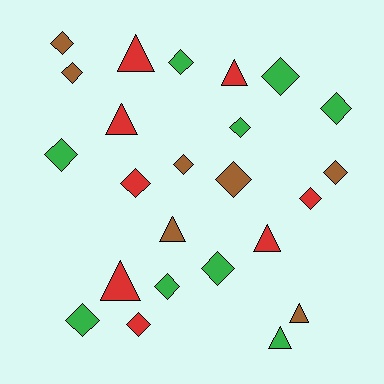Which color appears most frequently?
Green, with 9 objects.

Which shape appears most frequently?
Diamond, with 16 objects.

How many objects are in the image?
There are 24 objects.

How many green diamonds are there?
There are 8 green diamonds.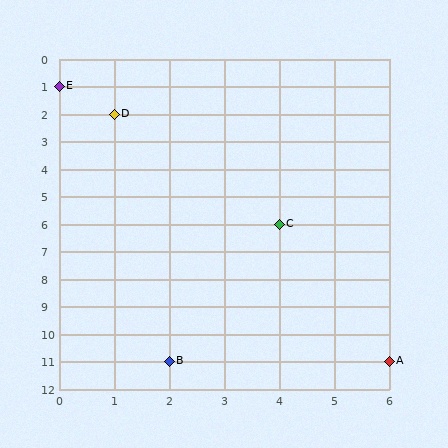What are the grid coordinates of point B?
Point B is at grid coordinates (2, 11).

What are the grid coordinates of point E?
Point E is at grid coordinates (0, 1).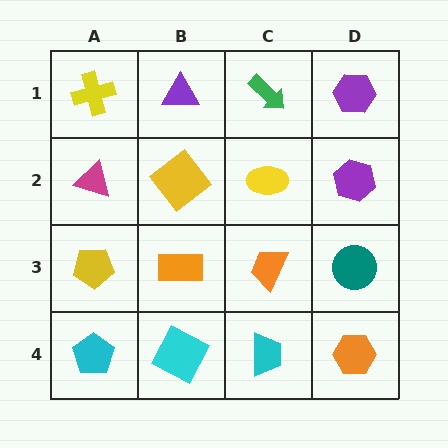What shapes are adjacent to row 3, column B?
A yellow diamond (row 2, column B), a cyan square (row 4, column B), a yellow pentagon (row 3, column A), an orange trapezoid (row 3, column C).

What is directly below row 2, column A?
A yellow pentagon.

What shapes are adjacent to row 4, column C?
An orange trapezoid (row 3, column C), a cyan square (row 4, column B), an orange hexagon (row 4, column D).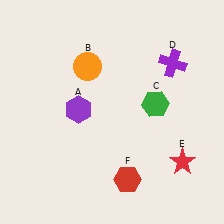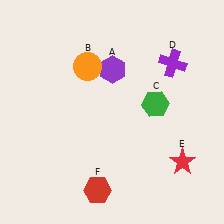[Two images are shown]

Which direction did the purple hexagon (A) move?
The purple hexagon (A) moved up.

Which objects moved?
The objects that moved are: the purple hexagon (A), the red hexagon (F).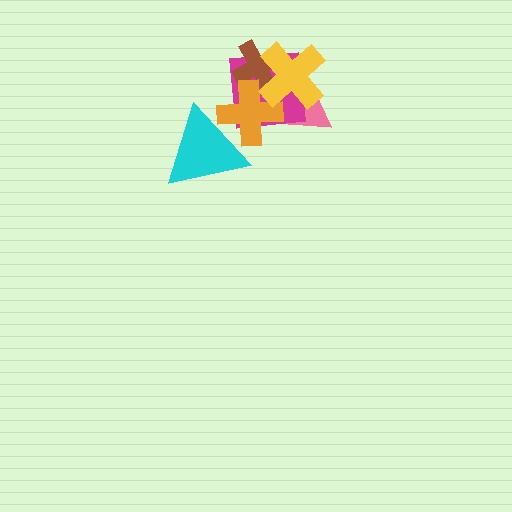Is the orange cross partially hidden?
Yes, it is partially covered by another shape.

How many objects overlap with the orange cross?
5 objects overlap with the orange cross.